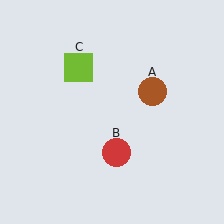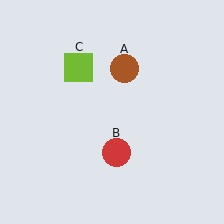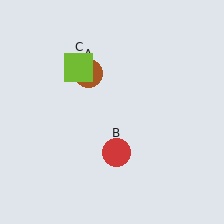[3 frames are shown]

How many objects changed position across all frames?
1 object changed position: brown circle (object A).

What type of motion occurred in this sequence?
The brown circle (object A) rotated counterclockwise around the center of the scene.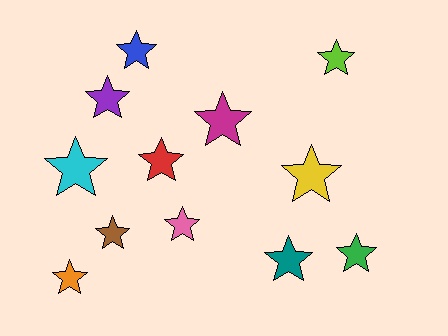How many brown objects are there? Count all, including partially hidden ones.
There is 1 brown object.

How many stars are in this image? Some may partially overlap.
There are 12 stars.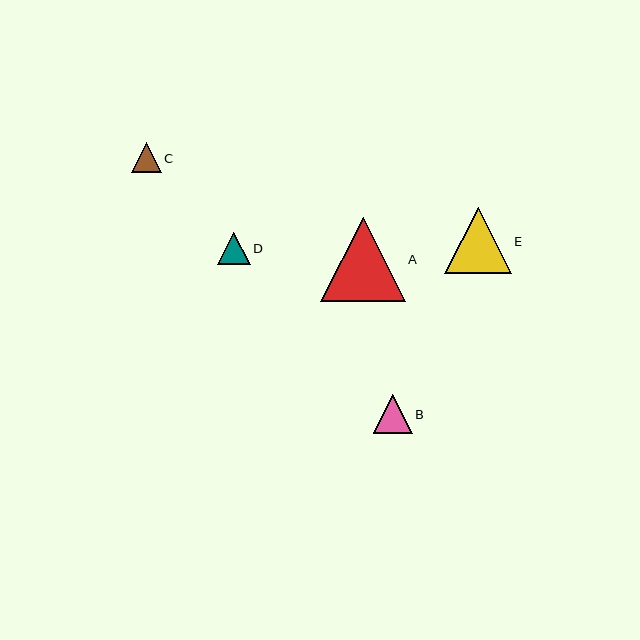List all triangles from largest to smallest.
From largest to smallest: A, E, B, D, C.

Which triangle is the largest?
Triangle A is the largest with a size of approximately 85 pixels.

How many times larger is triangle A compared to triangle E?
Triangle A is approximately 1.3 times the size of triangle E.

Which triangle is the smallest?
Triangle C is the smallest with a size of approximately 30 pixels.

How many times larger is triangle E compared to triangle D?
Triangle E is approximately 2.1 times the size of triangle D.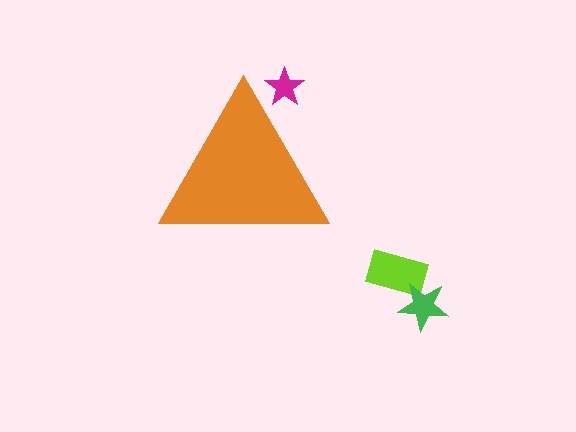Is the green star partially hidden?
No, the green star is fully visible.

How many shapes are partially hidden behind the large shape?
1 shape is partially hidden.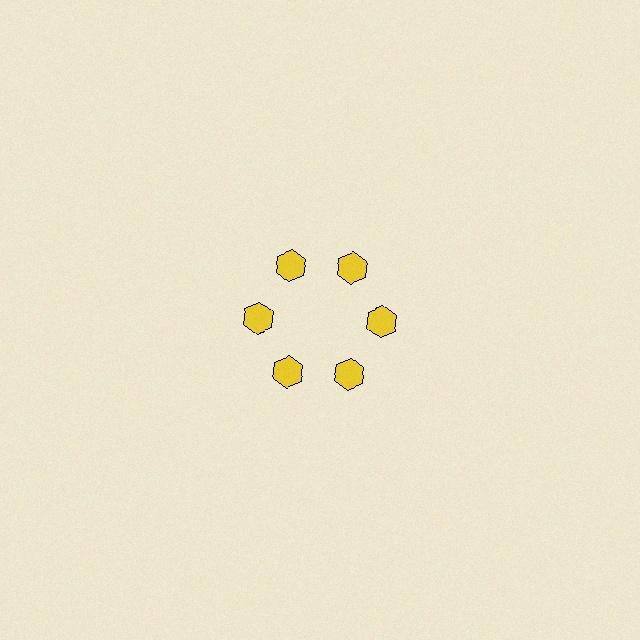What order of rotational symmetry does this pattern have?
This pattern has 6-fold rotational symmetry.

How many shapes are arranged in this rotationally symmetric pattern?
There are 6 shapes, arranged in 6 groups of 1.